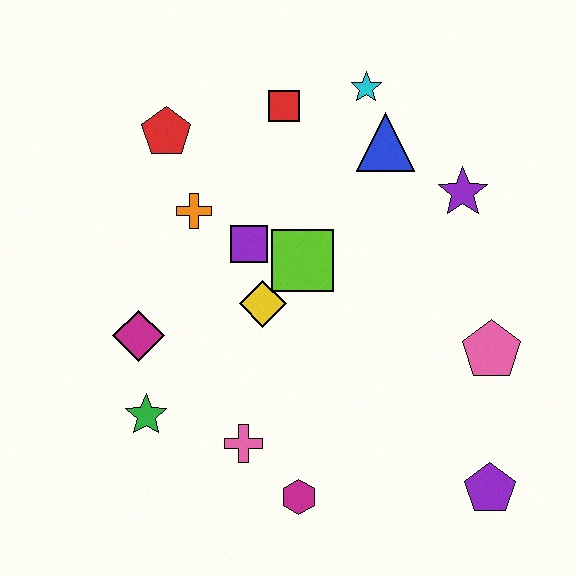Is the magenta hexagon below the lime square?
Yes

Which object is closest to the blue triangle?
The cyan star is closest to the blue triangle.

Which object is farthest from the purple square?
The purple pentagon is farthest from the purple square.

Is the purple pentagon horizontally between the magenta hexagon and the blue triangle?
No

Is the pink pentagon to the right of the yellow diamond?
Yes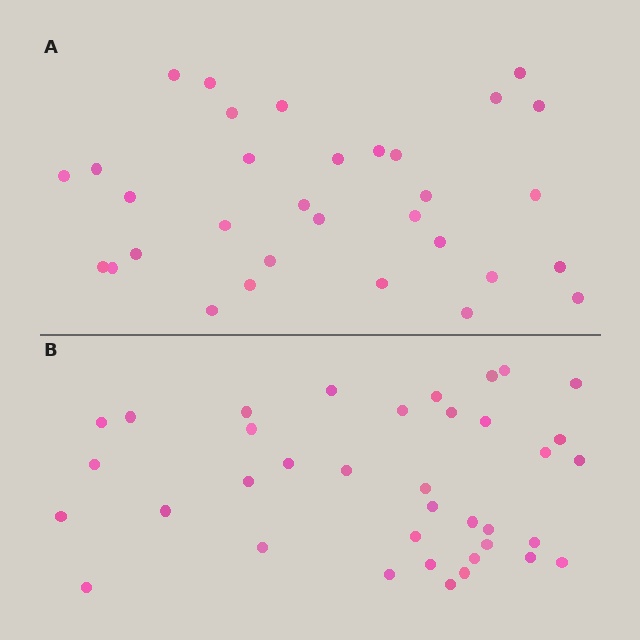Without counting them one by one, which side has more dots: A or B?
Region B (the bottom region) has more dots.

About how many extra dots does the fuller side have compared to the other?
Region B has about 5 more dots than region A.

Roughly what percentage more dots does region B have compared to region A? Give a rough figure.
About 15% more.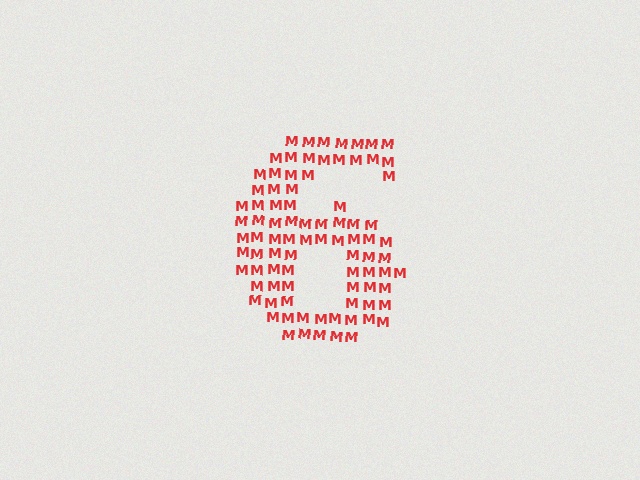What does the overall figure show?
The overall figure shows the digit 6.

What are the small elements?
The small elements are letter M's.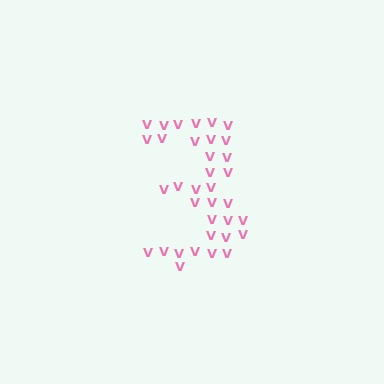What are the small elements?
The small elements are letter V's.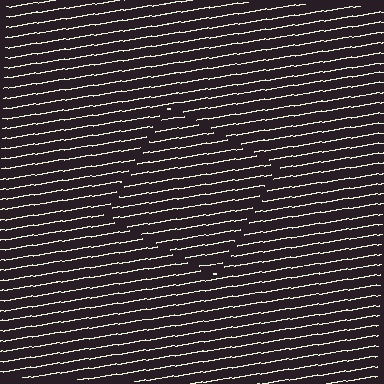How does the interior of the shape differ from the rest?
The interior of the shape contains the same grating, shifted by half a period — the contour is defined by the phase discontinuity where line-ends from the inner and outer gratings abut.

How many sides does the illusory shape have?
4 sides — the line-ends trace a square.